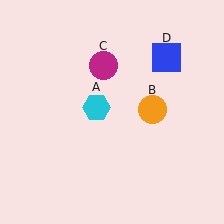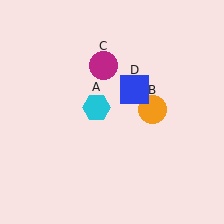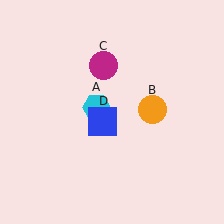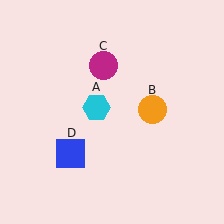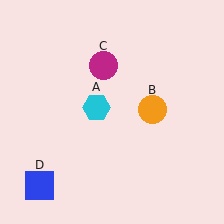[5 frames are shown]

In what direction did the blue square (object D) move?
The blue square (object D) moved down and to the left.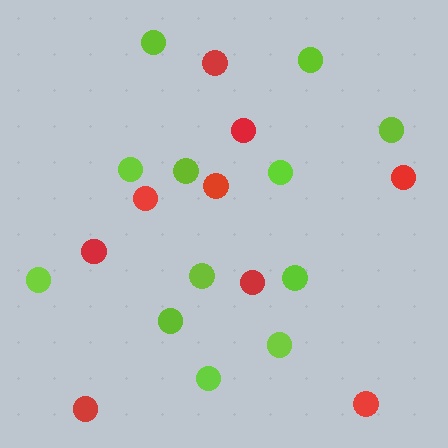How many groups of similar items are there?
There are 2 groups: one group of lime circles (12) and one group of red circles (9).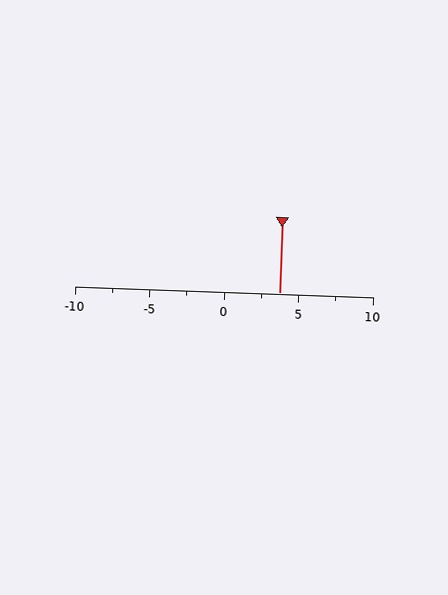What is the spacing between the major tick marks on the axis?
The major ticks are spaced 5 apart.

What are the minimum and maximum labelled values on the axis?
The axis runs from -10 to 10.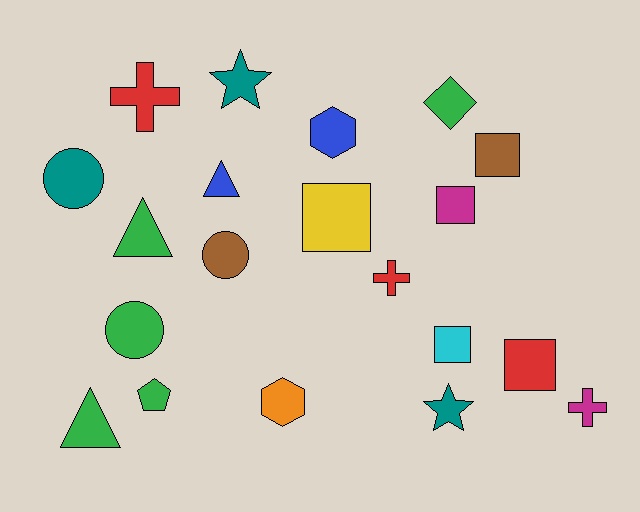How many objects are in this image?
There are 20 objects.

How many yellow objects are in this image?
There is 1 yellow object.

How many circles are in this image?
There are 3 circles.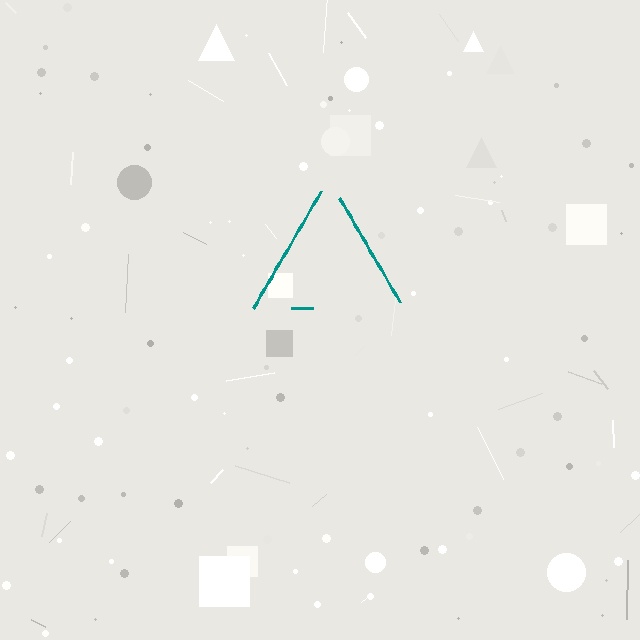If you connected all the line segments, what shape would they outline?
They would outline a triangle.